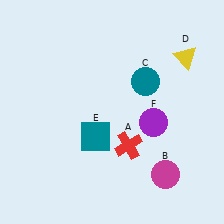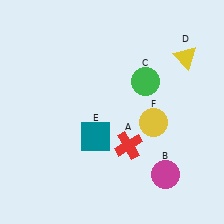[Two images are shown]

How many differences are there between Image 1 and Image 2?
There are 2 differences between the two images.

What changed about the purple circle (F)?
In Image 1, F is purple. In Image 2, it changed to yellow.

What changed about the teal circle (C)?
In Image 1, C is teal. In Image 2, it changed to green.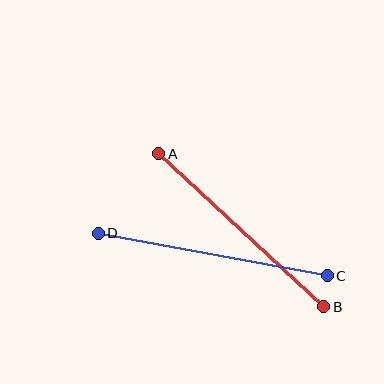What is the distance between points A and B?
The distance is approximately 225 pixels.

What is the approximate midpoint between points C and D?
The midpoint is at approximately (213, 255) pixels.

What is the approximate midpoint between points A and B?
The midpoint is at approximately (241, 230) pixels.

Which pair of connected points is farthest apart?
Points C and D are farthest apart.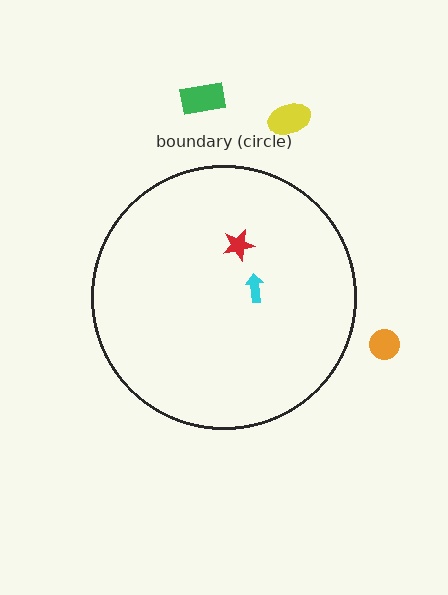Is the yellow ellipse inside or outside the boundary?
Outside.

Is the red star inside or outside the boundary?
Inside.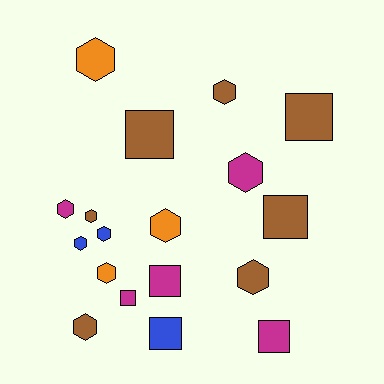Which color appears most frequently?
Brown, with 7 objects.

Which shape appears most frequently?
Hexagon, with 11 objects.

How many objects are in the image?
There are 18 objects.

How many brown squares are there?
There are 3 brown squares.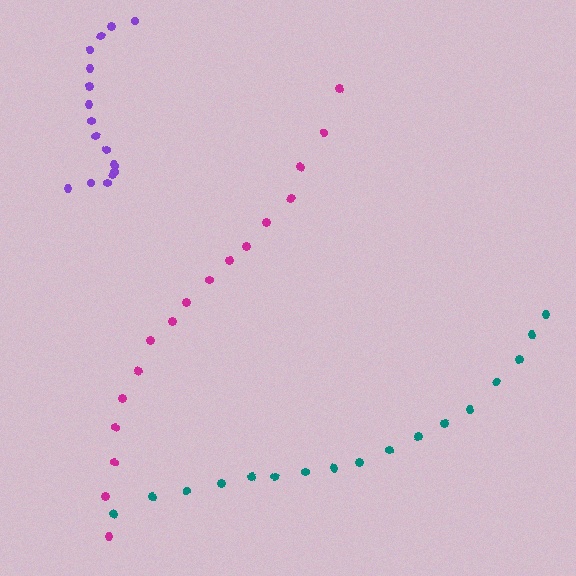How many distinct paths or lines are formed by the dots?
There are 3 distinct paths.